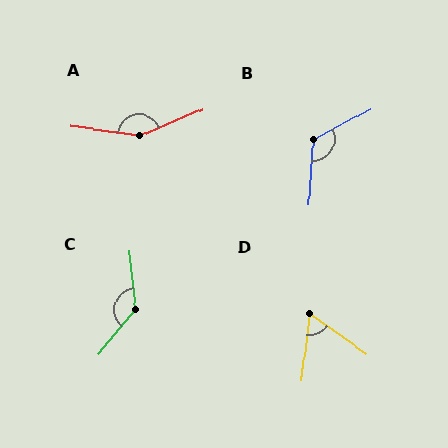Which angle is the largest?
A, at approximately 149 degrees.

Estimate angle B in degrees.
Approximately 121 degrees.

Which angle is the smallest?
D, at approximately 61 degrees.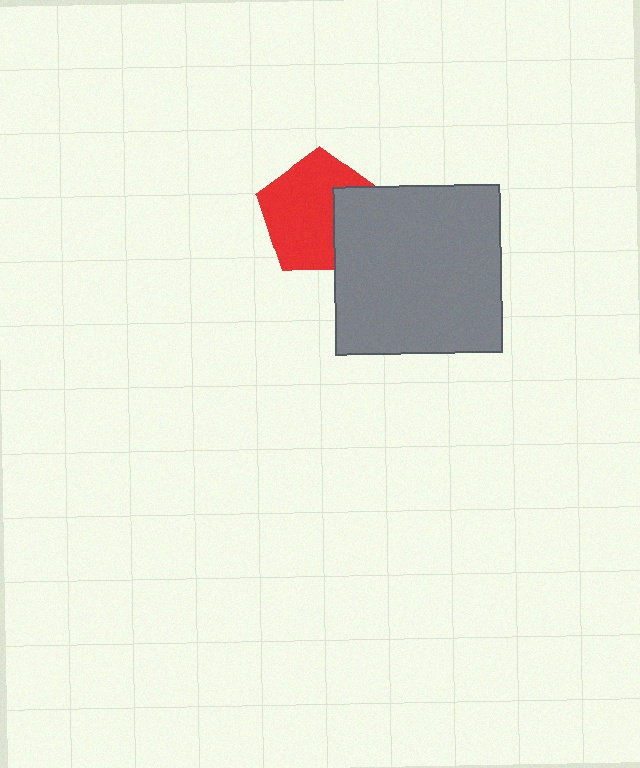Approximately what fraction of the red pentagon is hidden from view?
Roughly 31% of the red pentagon is hidden behind the gray square.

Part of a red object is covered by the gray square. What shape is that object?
It is a pentagon.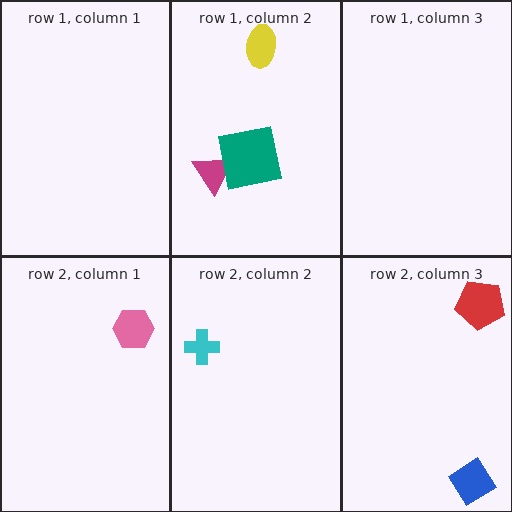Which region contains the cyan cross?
The row 2, column 2 region.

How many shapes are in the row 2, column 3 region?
2.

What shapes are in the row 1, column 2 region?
The magenta triangle, the teal square, the yellow ellipse.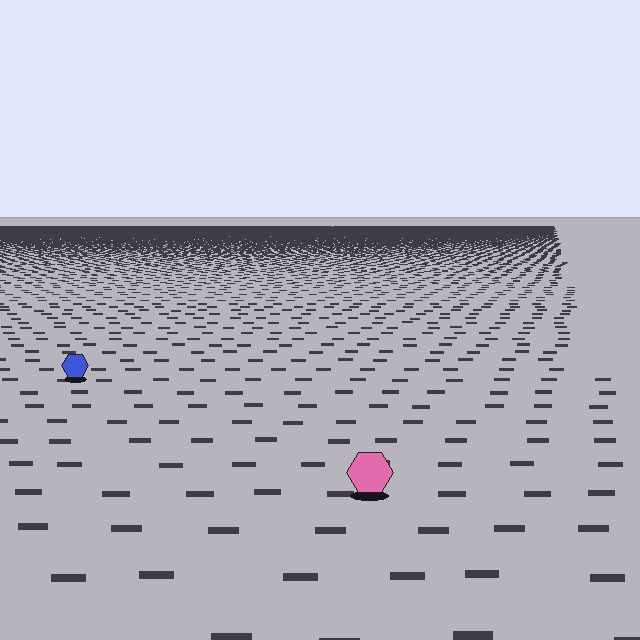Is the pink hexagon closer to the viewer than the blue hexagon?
Yes. The pink hexagon is closer — you can tell from the texture gradient: the ground texture is coarser near it.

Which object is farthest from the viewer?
The blue hexagon is farthest from the viewer. It appears smaller and the ground texture around it is denser.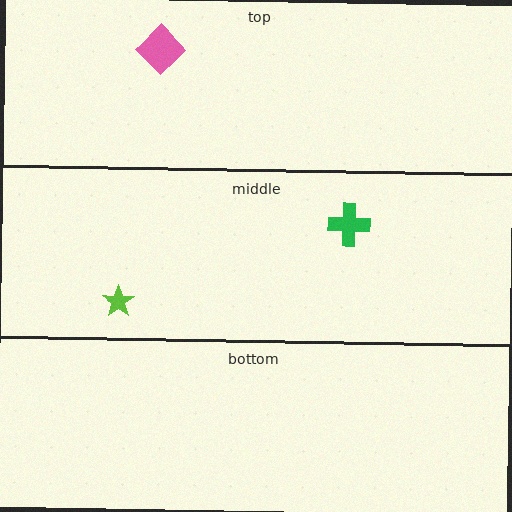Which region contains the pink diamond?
The top region.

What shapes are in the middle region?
The green cross, the lime star.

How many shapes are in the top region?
1.